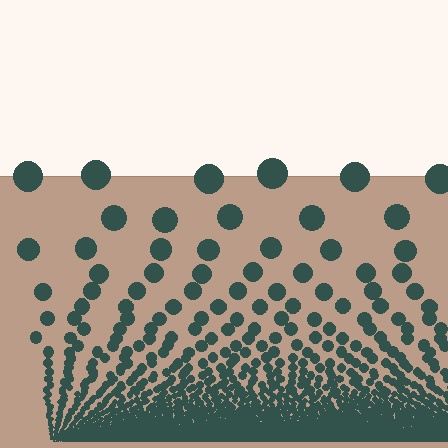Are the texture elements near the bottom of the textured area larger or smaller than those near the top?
Smaller. The gradient is inverted — elements near the bottom are smaller and denser.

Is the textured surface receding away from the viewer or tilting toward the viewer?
The surface appears to tilt toward the viewer. Texture elements get larger and sparser toward the top.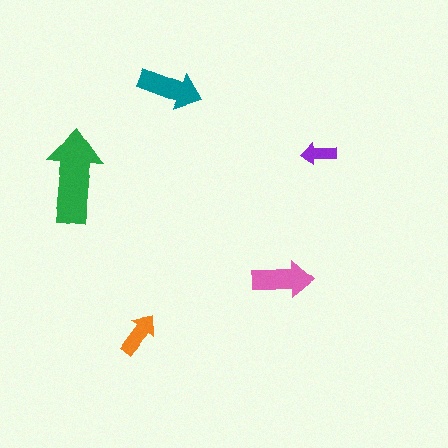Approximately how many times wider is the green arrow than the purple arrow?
About 2.5 times wider.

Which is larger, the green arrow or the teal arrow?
The green one.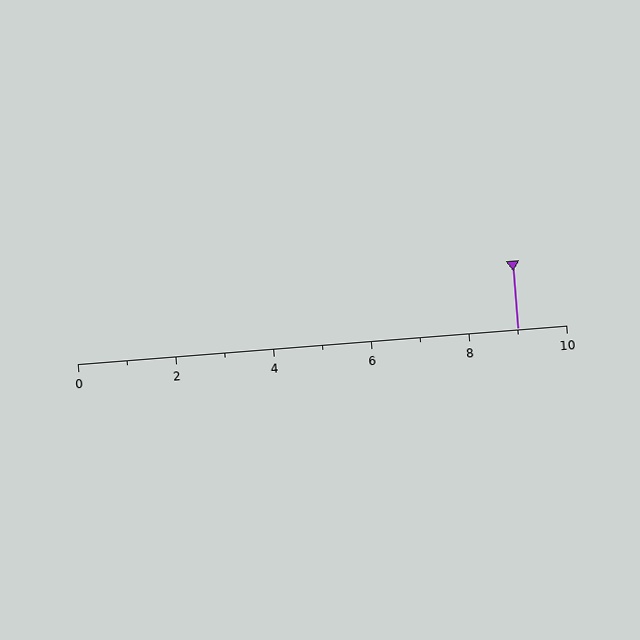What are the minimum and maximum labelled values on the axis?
The axis runs from 0 to 10.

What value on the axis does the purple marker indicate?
The marker indicates approximately 9.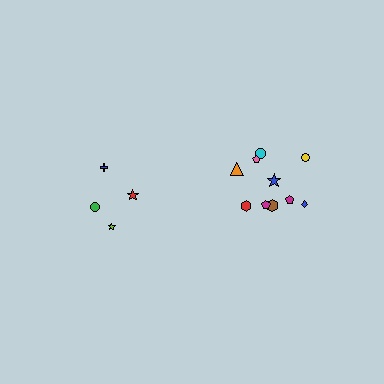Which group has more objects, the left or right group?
The right group.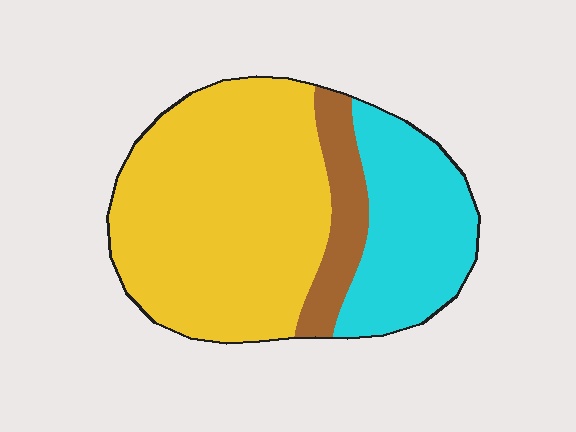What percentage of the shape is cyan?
Cyan covers roughly 30% of the shape.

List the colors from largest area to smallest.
From largest to smallest: yellow, cyan, brown.